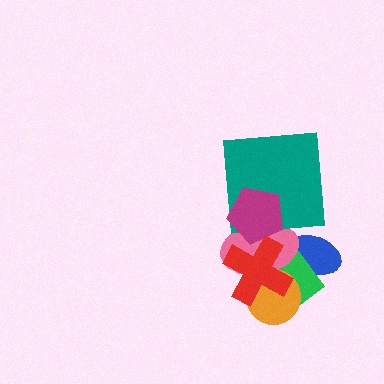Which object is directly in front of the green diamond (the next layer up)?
The pink ellipse is directly in front of the green diamond.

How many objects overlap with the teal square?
2 objects overlap with the teal square.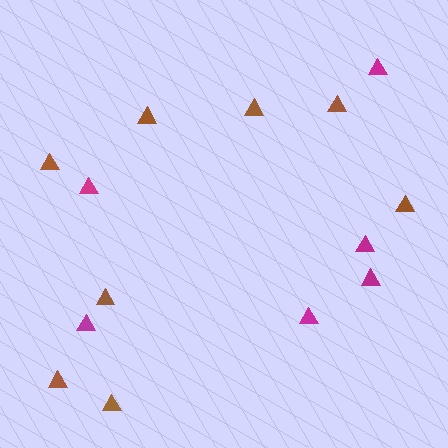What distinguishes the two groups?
There are 2 groups: one group of magenta triangles (6) and one group of brown triangles (8).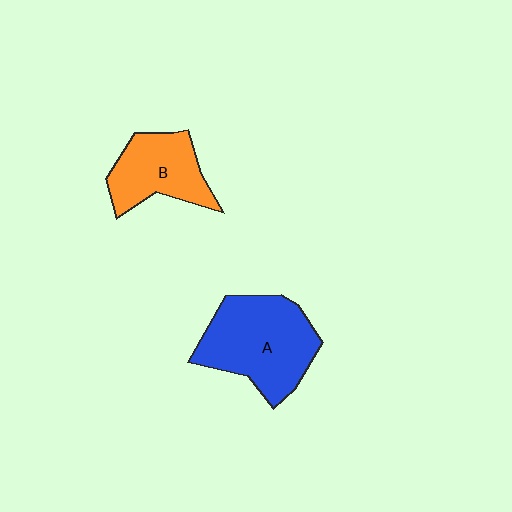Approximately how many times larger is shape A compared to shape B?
Approximately 1.5 times.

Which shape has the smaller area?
Shape B (orange).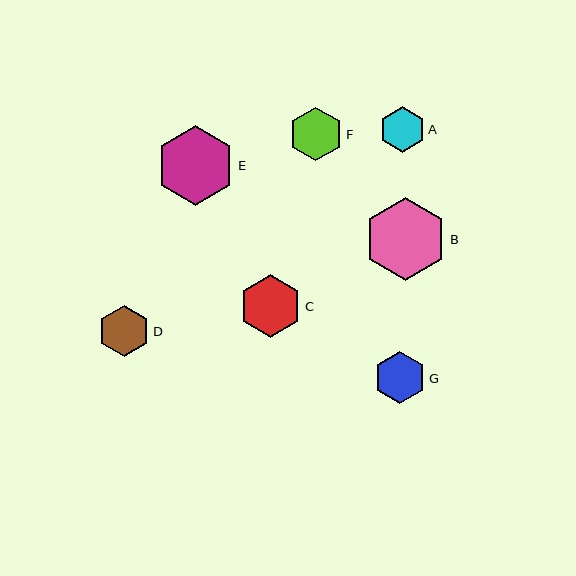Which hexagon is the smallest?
Hexagon A is the smallest with a size of approximately 46 pixels.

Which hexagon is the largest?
Hexagon B is the largest with a size of approximately 83 pixels.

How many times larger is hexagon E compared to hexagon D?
Hexagon E is approximately 1.5 times the size of hexagon D.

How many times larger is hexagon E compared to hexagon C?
Hexagon E is approximately 1.3 times the size of hexagon C.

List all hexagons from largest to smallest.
From largest to smallest: B, E, C, F, G, D, A.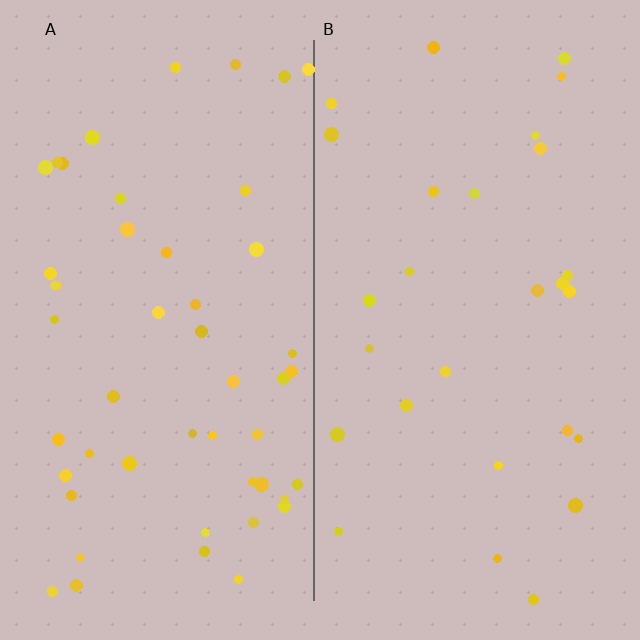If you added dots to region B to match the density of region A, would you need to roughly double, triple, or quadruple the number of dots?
Approximately double.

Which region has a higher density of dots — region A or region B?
A (the left).